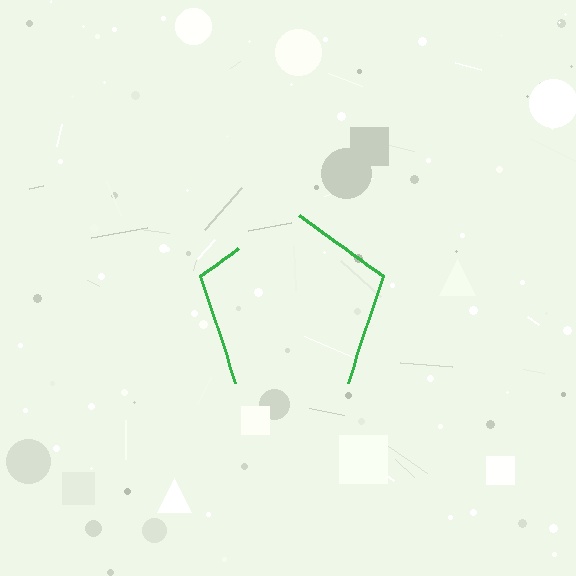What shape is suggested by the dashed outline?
The dashed outline suggests a pentagon.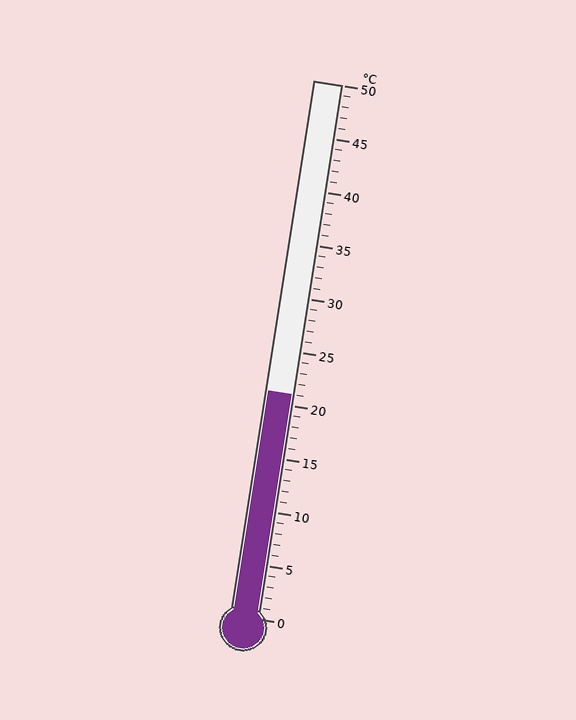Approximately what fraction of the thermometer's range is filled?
The thermometer is filled to approximately 40% of its range.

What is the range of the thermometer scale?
The thermometer scale ranges from 0°C to 50°C.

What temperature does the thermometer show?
The thermometer shows approximately 21°C.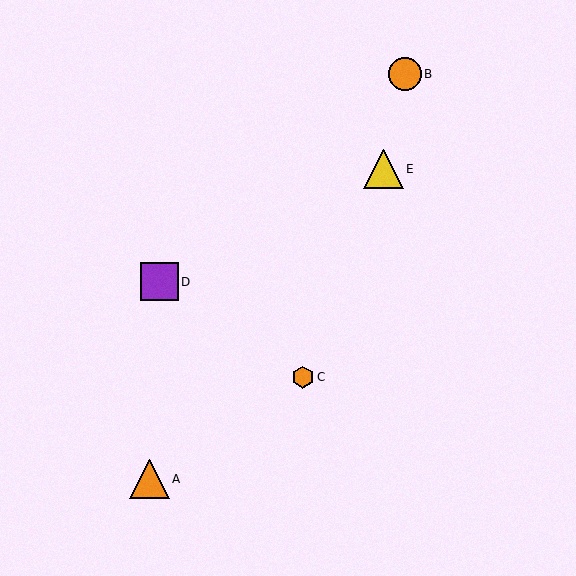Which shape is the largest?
The yellow triangle (labeled E) is the largest.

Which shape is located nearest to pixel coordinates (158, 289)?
The purple square (labeled D) at (159, 282) is nearest to that location.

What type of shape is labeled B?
Shape B is an orange circle.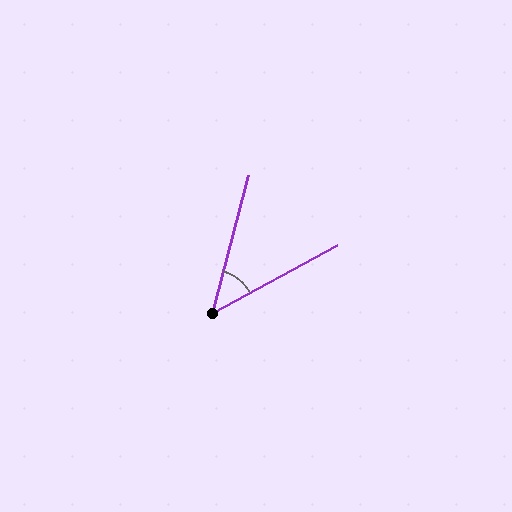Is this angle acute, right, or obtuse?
It is acute.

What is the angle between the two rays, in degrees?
Approximately 47 degrees.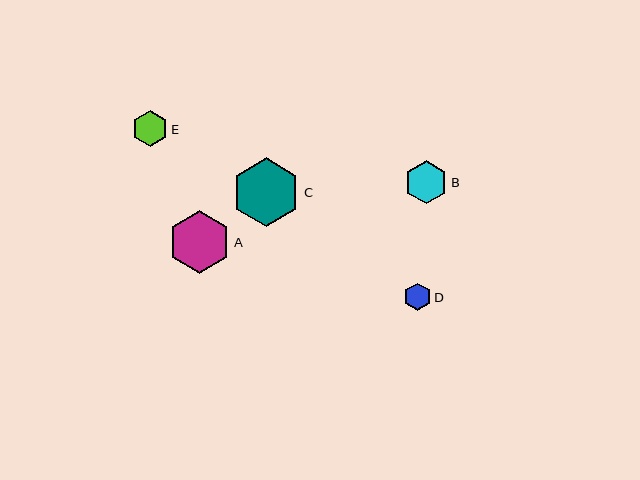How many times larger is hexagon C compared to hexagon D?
Hexagon C is approximately 2.5 times the size of hexagon D.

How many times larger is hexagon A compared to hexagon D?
Hexagon A is approximately 2.3 times the size of hexagon D.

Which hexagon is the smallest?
Hexagon D is the smallest with a size of approximately 27 pixels.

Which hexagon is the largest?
Hexagon C is the largest with a size of approximately 69 pixels.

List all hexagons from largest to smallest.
From largest to smallest: C, A, B, E, D.